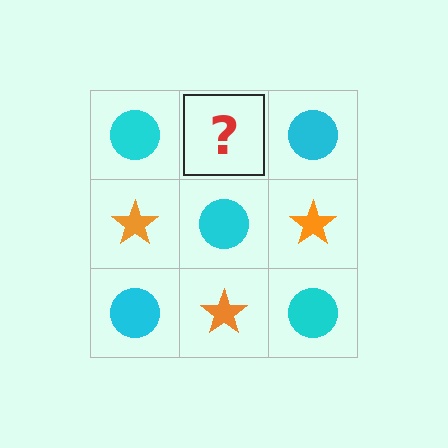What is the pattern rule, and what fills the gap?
The rule is that it alternates cyan circle and orange star in a checkerboard pattern. The gap should be filled with an orange star.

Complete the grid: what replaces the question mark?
The question mark should be replaced with an orange star.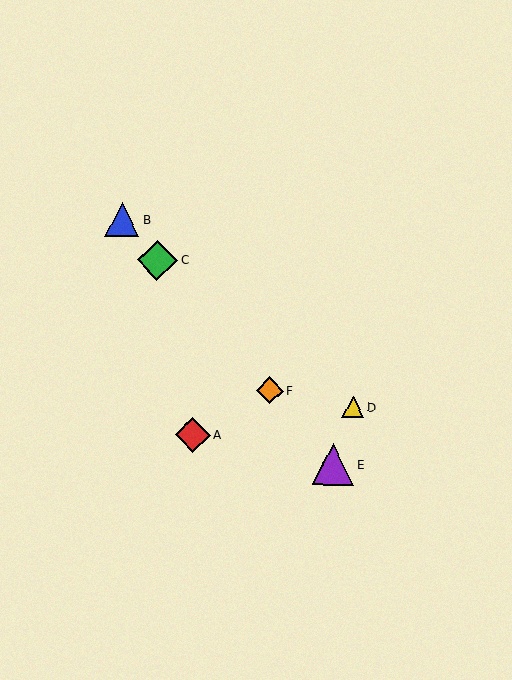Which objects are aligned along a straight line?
Objects B, C, E, F are aligned along a straight line.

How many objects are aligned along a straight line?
4 objects (B, C, E, F) are aligned along a straight line.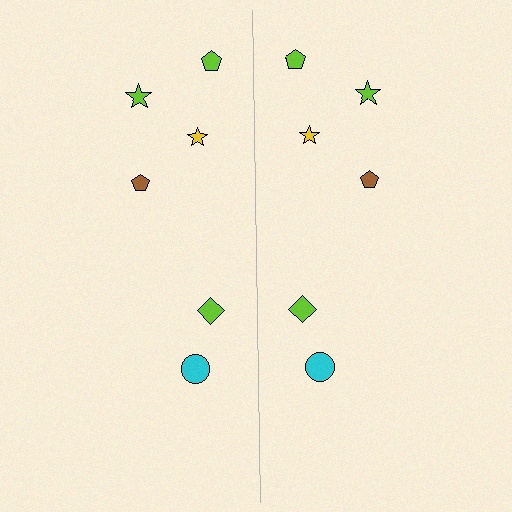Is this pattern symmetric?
Yes, this pattern has bilateral (reflection) symmetry.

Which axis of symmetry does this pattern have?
The pattern has a vertical axis of symmetry running through the center of the image.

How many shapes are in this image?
There are 12 shapes in this image.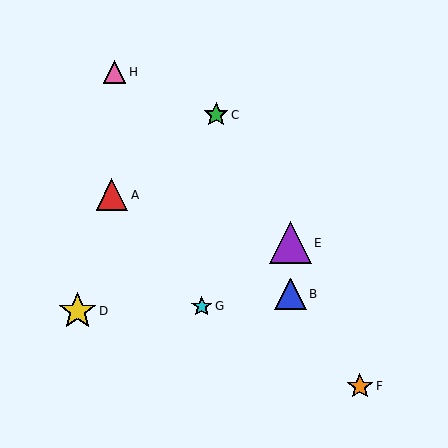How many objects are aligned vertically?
2 objects (B, E) are aligned vertically.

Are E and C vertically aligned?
No, E is at x≈290 and C is at x≈216.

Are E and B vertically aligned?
Yes, both are at x≈290.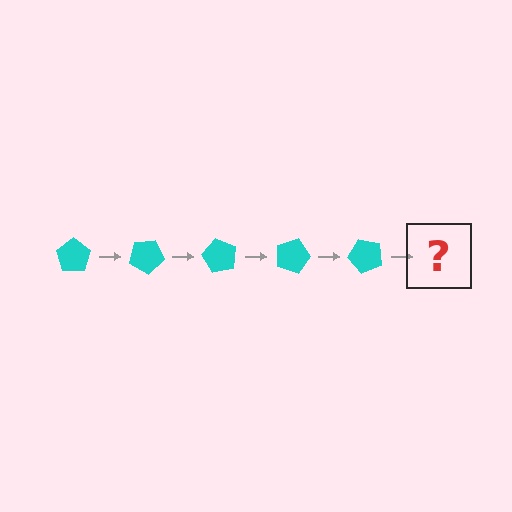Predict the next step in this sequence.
The next step is a cyan pentagon rotated 150 degrees.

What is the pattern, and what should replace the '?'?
The pattern is that the pentagon rotates 30 degrees each step. The '?' should be a cyan pentagon rotated 150 degrees.